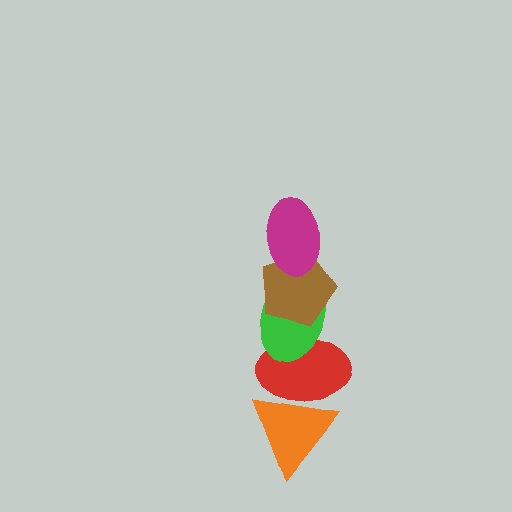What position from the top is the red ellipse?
The red ellipse is 4th from the top.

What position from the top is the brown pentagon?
The brown pentagon is 2nd from the top.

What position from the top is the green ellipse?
The green ellipse is 3rd from the top.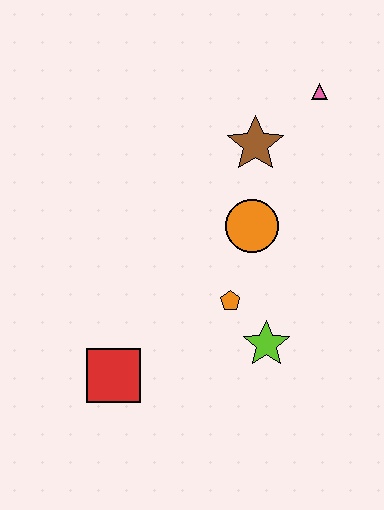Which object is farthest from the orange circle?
The red square is farthest from the orange circle.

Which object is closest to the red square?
The orange pentagon is closest to the red square.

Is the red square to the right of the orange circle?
No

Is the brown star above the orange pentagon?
Yes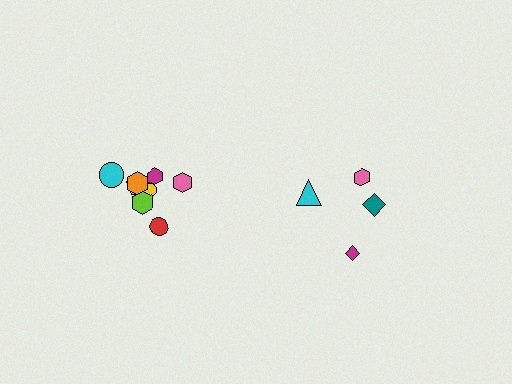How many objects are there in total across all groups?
There are 12 objects.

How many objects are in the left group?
There are 8 objects.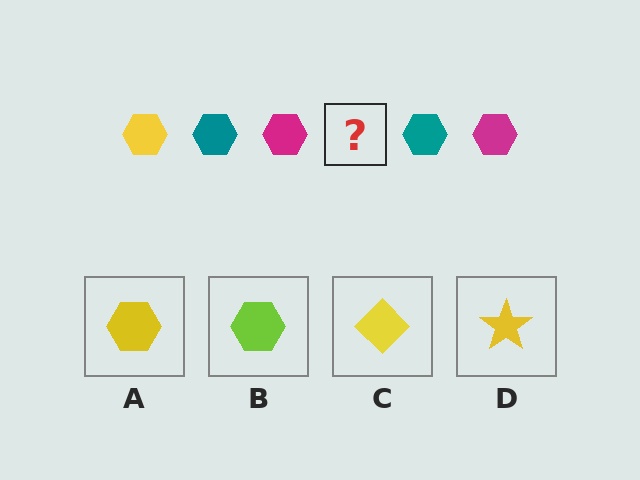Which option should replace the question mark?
Option A.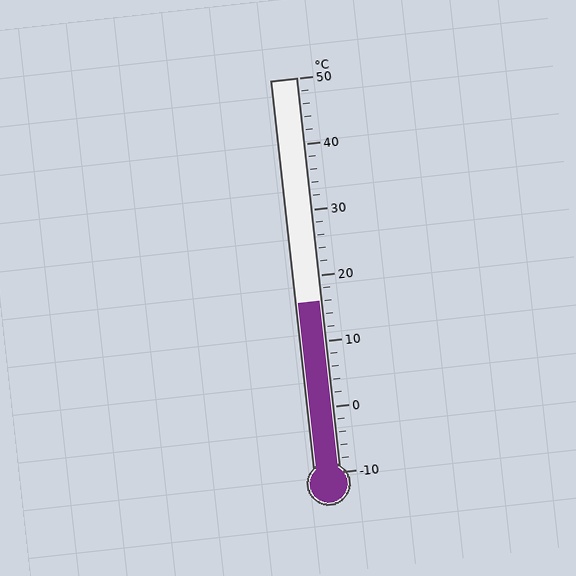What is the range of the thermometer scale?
The thermometer scale ranges from -10°C to 50°C.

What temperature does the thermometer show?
The thermometer shows approximately 16°C.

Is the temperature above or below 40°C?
The temperature is below 40°C.